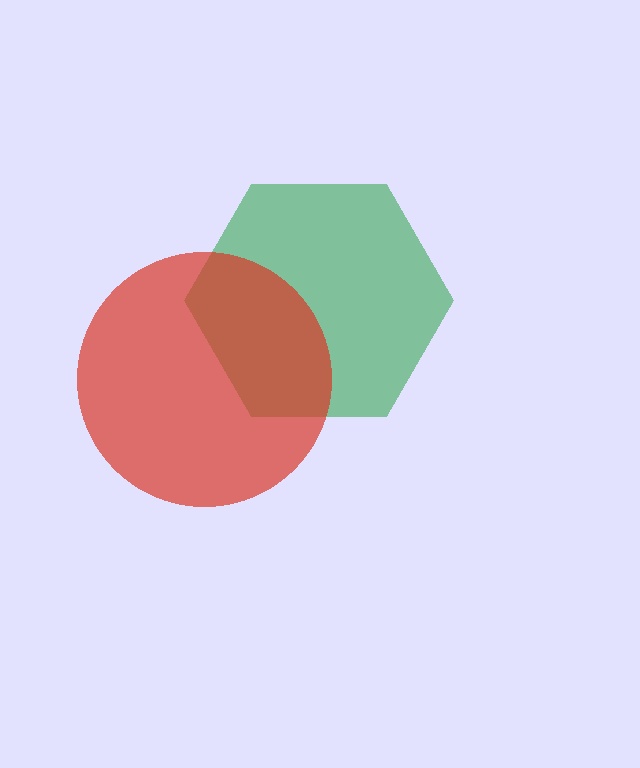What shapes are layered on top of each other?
The layered shapes are: a green hexagon, a red circle.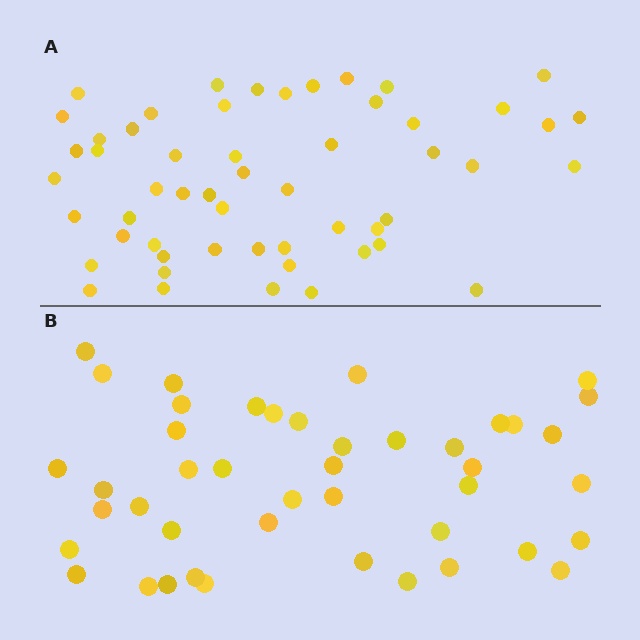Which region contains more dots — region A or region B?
Region A (the top region) has more dots.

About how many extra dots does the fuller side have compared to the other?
Region A has roughly 10 or so more dots than region B.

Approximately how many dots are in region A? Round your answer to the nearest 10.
About 50 dots. (The exact count is 54, which rounds to 50.)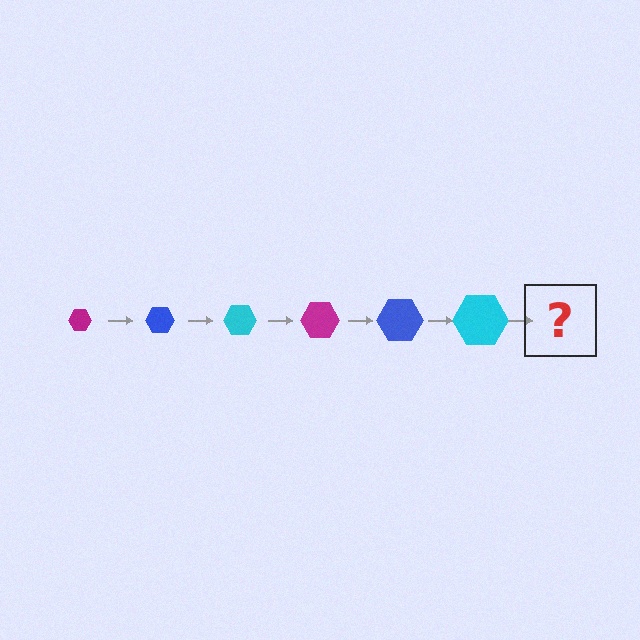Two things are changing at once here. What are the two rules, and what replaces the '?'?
The two rules are that the hexagon grows larger each step and the color cycles through magenta, blue, and cyan. The '?' should be a magenta hexagon, larger than the previous one.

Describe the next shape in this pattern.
It should be a magenta hexagon, larger than the previous one.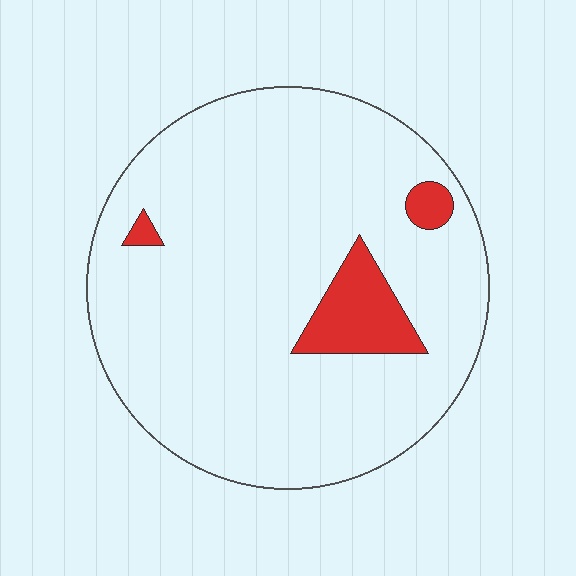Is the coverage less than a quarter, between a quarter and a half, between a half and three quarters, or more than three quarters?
Less than a quarter.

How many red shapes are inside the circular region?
3.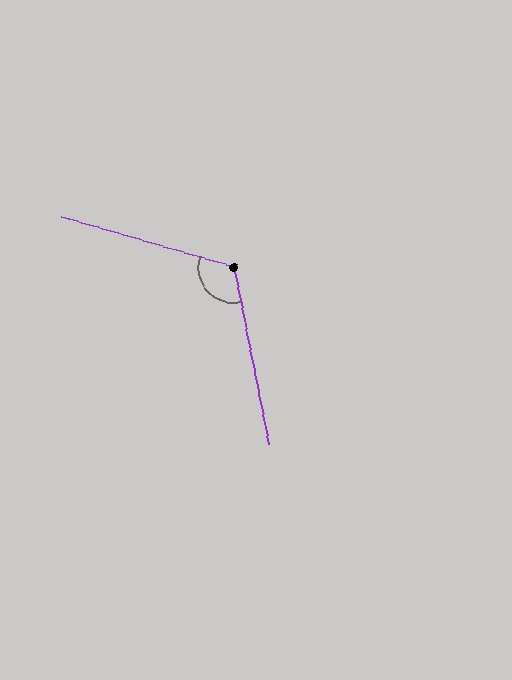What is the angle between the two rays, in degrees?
Approximately 117 degrees.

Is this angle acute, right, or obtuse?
It is obtuse.